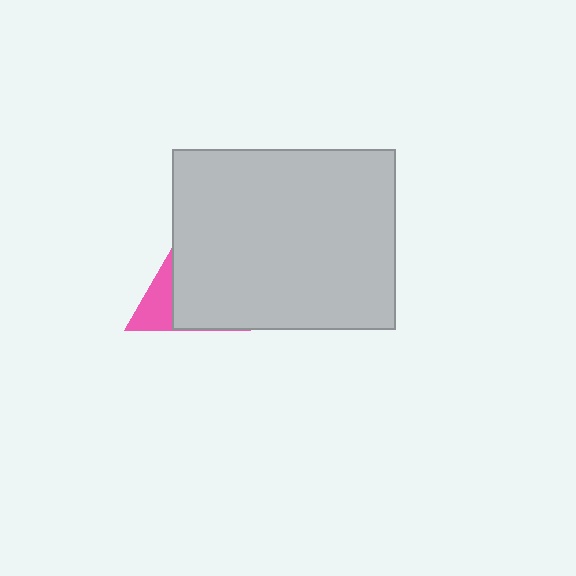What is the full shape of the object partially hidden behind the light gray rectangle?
The partially hidden object is a pink triangle.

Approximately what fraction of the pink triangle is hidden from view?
Roughly 70% of the pink triangle is hidden behind the light gray rectangle.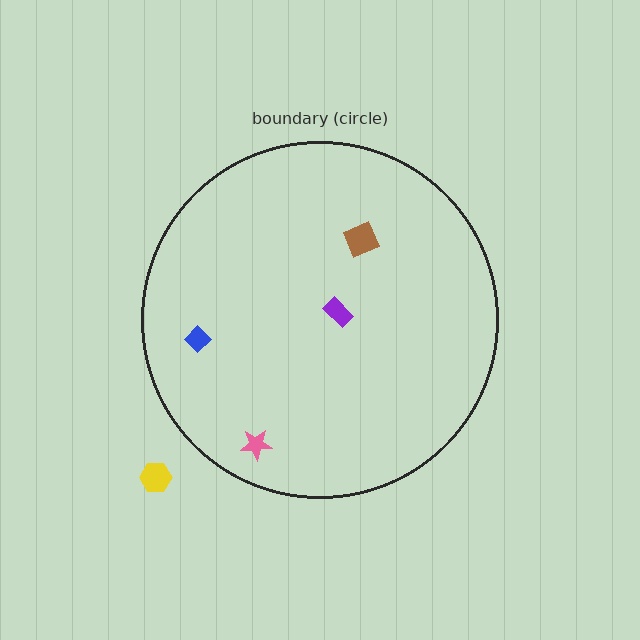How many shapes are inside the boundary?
4 inside, 1 outside.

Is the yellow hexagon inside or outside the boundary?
Outside.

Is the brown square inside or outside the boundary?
Inside.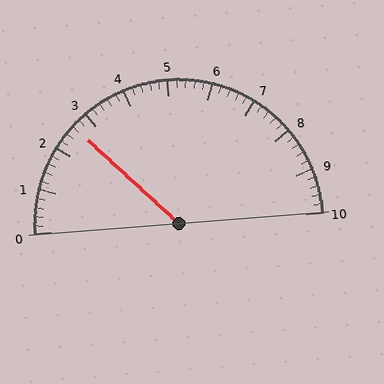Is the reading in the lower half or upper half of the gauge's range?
The reading is in the lower half of the range (0 to 10).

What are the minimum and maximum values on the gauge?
The gauge ranges from 0 to 10.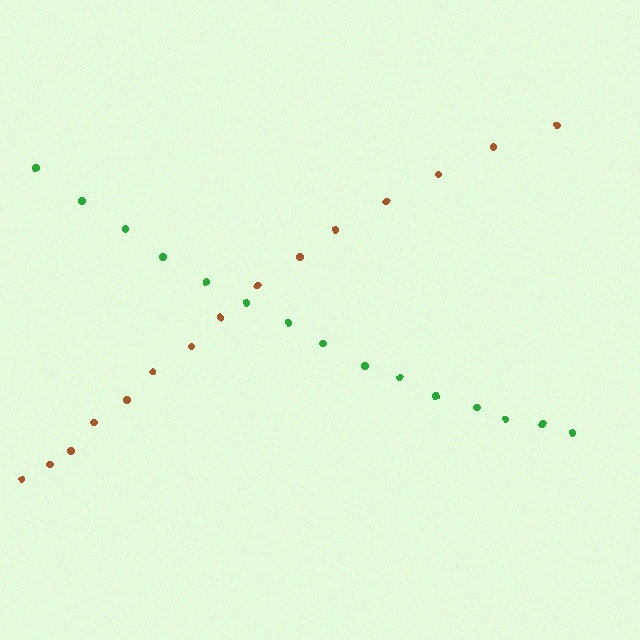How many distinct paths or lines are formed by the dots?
There are 2 distinct paths.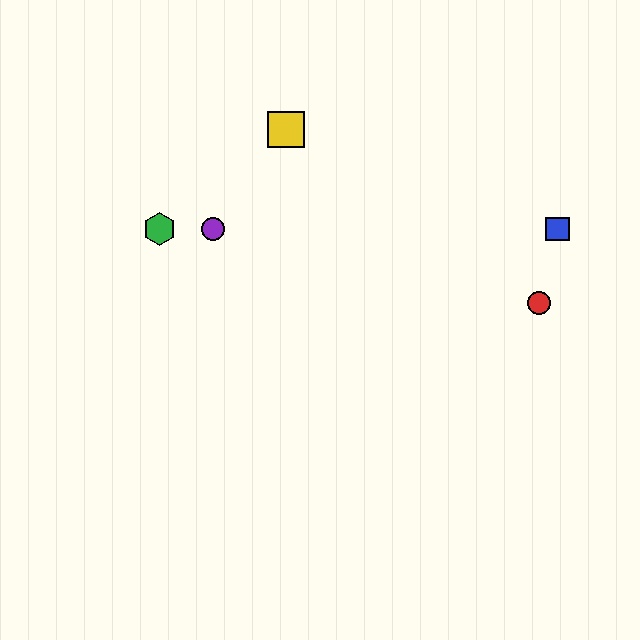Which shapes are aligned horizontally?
The blue square, the green hexagon, the purple circle are aligned horizontally.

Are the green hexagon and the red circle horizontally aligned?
No, the green hexagon is at y≈229 and the red circle is at y≈303.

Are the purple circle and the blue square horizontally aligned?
Yes, both are at y≈229.